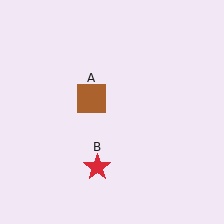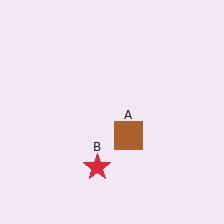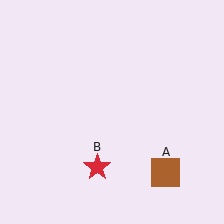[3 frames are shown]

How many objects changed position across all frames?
1 object changed position: brown square (object A).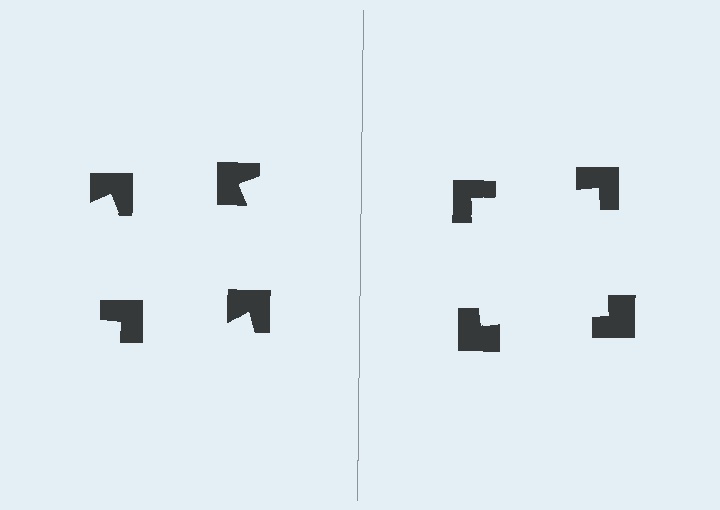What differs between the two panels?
The notched squares are positioned identically on both sides; only the wedge orientations differ. On the right they align to a square; on the left they are misaligned.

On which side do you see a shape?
An illusory square appears on the right side. On the left side the wedge cuts are rotated, so no coherent shape forms.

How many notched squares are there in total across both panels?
8 — 4 on each side.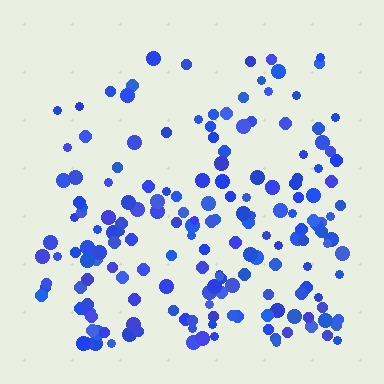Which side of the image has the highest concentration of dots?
The bottom.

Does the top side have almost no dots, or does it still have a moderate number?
Still a moderate number, just noticeably fewer than the bottom.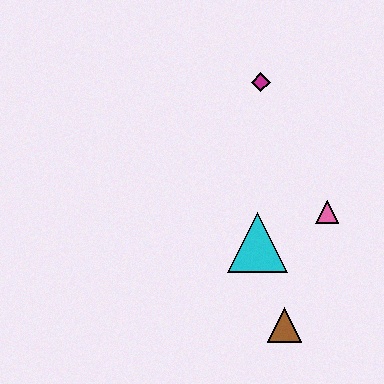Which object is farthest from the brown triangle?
The magenta diamond is farthest from the brown triangle.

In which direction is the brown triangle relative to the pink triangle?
The brown triangle is below the pink triangle.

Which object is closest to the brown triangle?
The cyan triangle is closest to the brown triangle.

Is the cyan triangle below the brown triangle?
No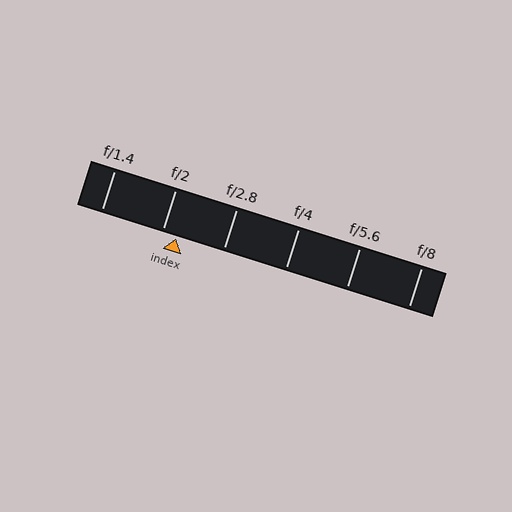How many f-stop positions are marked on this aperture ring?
There are 6 f-stop positions marked.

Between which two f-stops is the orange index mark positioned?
The index mark is between f/2 and f/2.8.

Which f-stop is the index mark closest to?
The index mark is closest to f/2.